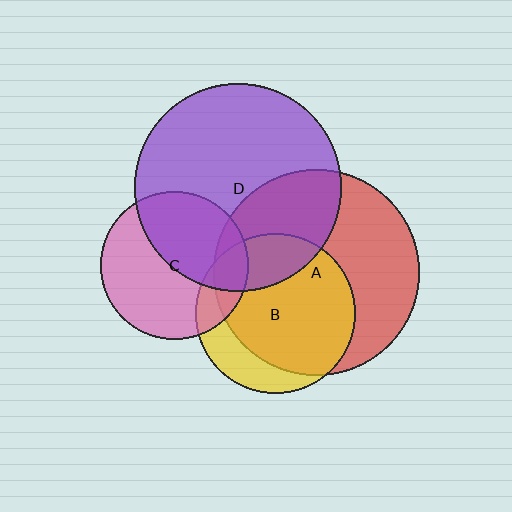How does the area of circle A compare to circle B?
Approximately 1.7 times.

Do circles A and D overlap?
Yes.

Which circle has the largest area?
Circle D (purple).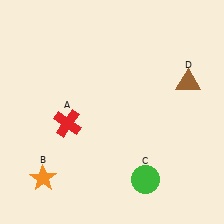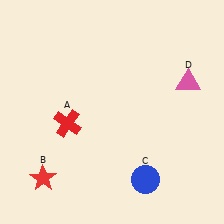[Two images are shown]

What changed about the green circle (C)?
In Image 1, C is green. In Image 2, it changed to blue.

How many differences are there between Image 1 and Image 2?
There are 3 differences between the two images.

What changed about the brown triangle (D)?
In Image 1, D is brown. In Image 2, it changed to pink.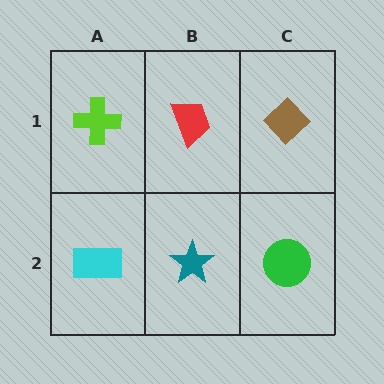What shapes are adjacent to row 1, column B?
A teal star (row 2, column B), a lime cross (row 1, column A), a brown diamond (row 1, column C).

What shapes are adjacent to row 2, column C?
A brown diamond (row 1, column C), a teal star (row 2, column B).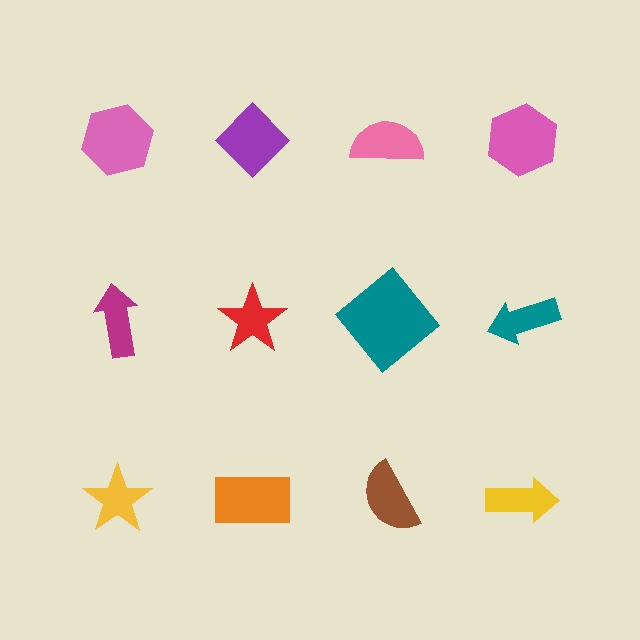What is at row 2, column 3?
A teal diamond.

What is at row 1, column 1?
A pink hexagon.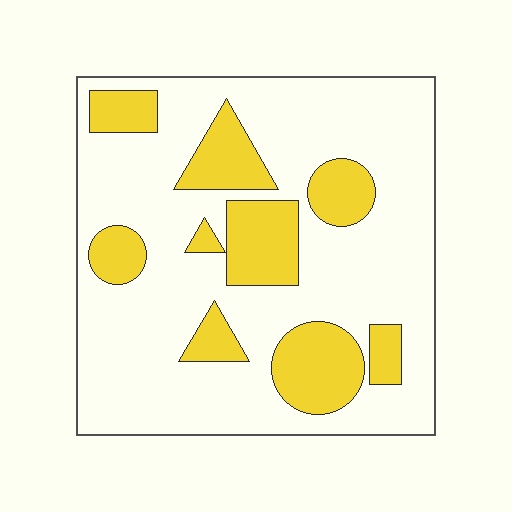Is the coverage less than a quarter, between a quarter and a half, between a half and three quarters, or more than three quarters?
Between a quarter and a half.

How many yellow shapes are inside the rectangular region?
9.